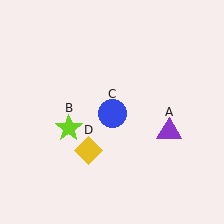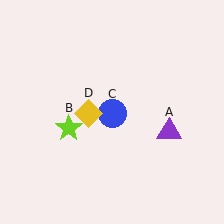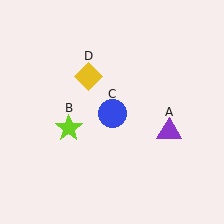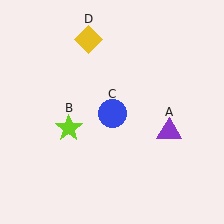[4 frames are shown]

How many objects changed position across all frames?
1 object changed position: yellow diamond (object D).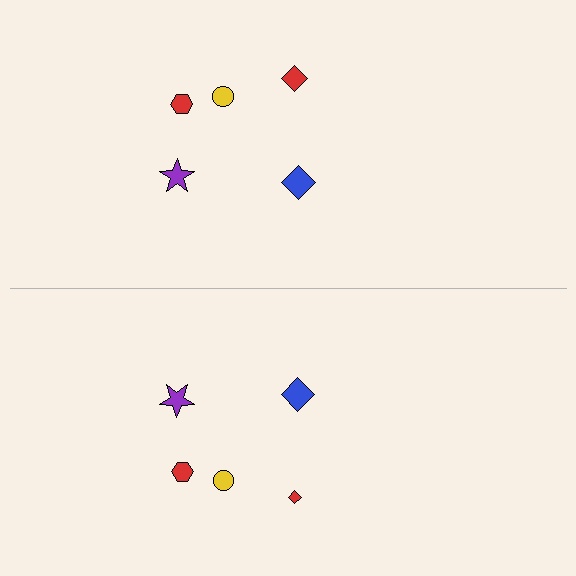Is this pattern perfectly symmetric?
No, the pattern is not perfectly symmetric. The red diamond on the bottom side has a different size than its mirror counterpart.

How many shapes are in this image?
There are 10 shapes in this image.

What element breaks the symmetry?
The red diamond on the bottom side has a different size than its mirror counterpart.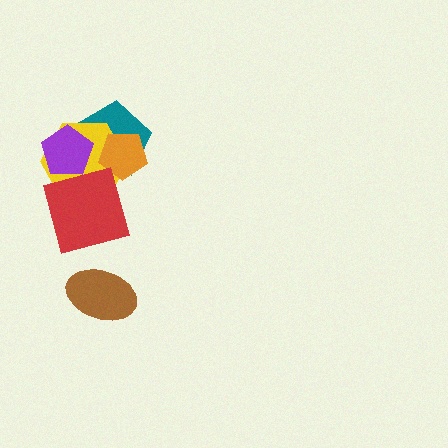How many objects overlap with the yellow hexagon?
4 objects overlap with the yellow hexagon.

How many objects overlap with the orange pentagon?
2 objects overlap with the orange pentagon.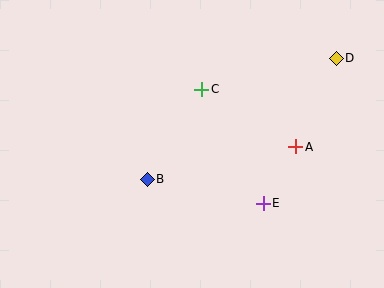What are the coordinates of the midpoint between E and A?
The midpoint between E and A is at (280, 175).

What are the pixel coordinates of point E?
Point E is at (263, 203).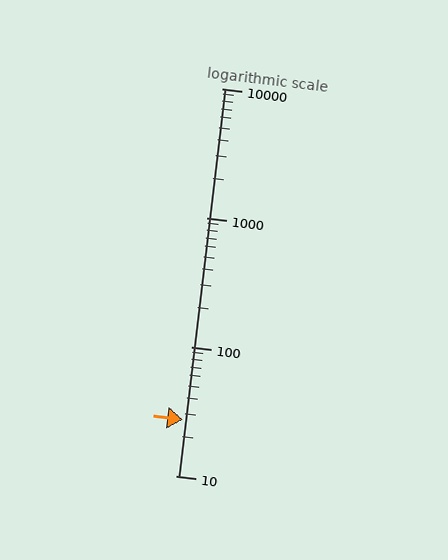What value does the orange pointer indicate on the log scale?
The pointer indicates approximately 27.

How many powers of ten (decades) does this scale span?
The scale spans 3 decades, from 10 to 10000.